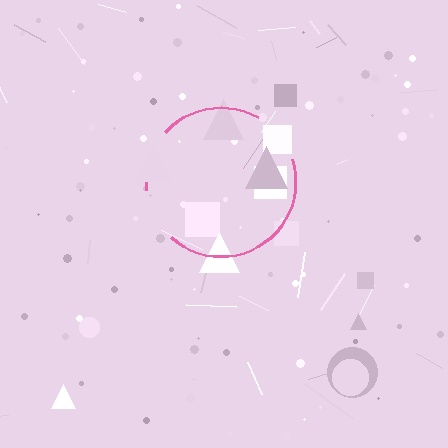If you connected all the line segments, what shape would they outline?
They would outline a circle.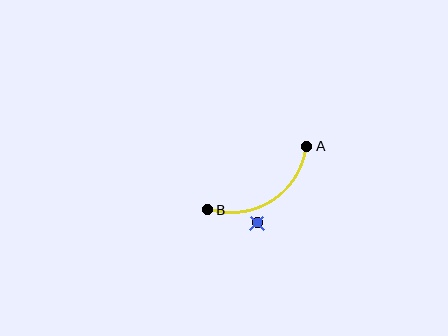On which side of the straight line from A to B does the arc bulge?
The arc bulges below the straight line connecting A and B.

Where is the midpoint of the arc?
The arc midpoint is the point on the curve farthest from the straight line joining A and B. It sits below that line.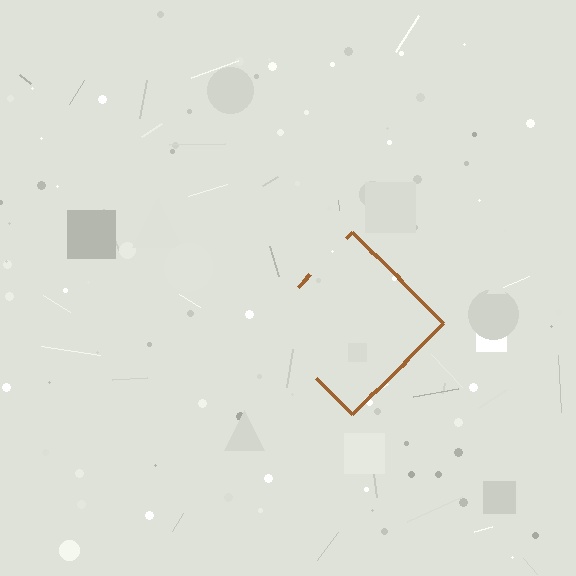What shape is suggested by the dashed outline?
The dashed outline suggests a diamond.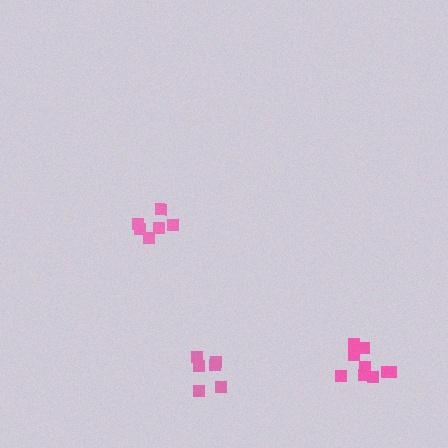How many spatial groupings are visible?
There are 3 spatial groupings.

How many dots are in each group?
Group 1: 6 dots, Group 2: 6 dots, Group 3: 9 dots (21 total).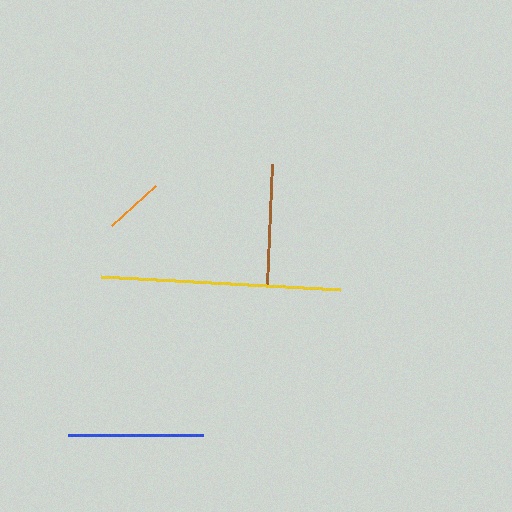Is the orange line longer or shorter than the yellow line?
The yellow line is longer than the orange line.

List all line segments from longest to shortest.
From longest to shortest: yellow, blue, brown, orange.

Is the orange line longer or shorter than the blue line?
The blue line is longer than the orange line.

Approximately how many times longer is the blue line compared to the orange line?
The blue line is approximately 2.2 times the length of the orange line.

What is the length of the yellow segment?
The yellow segment is approximately 240 pixels long.